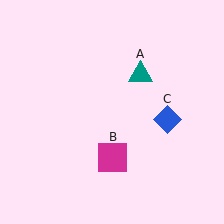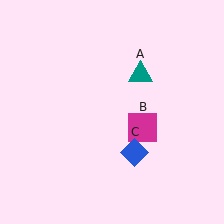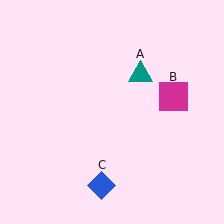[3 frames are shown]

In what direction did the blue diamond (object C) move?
The blue diamond (object C) moved down and to the left.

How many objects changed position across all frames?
2 objects changed position: magenta square (object B), blue diamond (object C).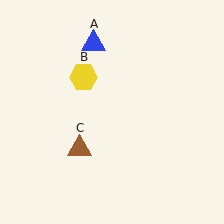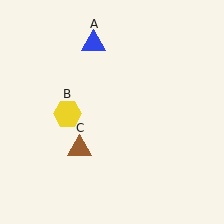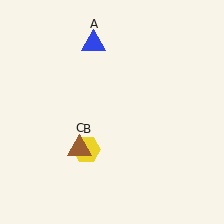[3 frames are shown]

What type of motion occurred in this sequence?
The yellow hexagon (object B) rotated counterclockwise around the center of the scene.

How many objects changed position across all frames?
1 object changed position: yellow hexagon (object B).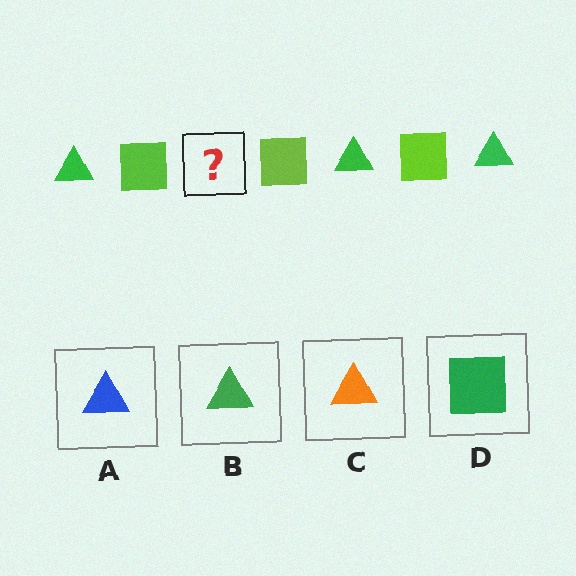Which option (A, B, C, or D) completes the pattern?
B.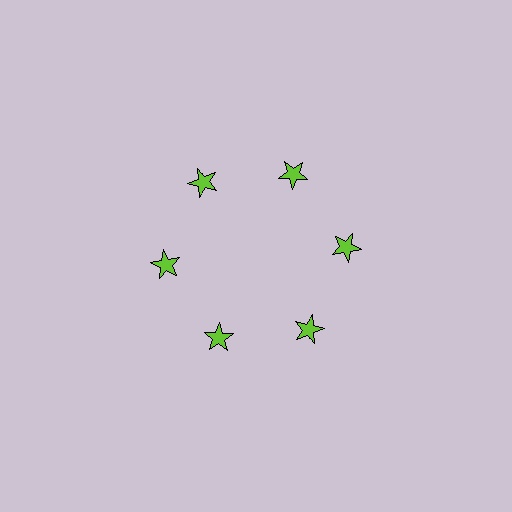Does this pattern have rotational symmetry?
Yes, this pattern has 6-fold rotational symmetry. It looks the same after rotating 60 degrees around the center.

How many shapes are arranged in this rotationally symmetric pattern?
There are 6 shapes, arranged in 6 groups of 1.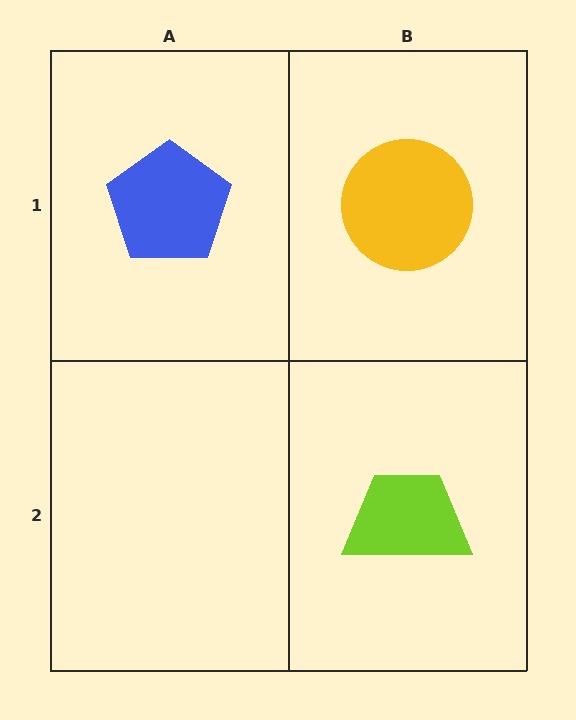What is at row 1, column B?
A yellow circle.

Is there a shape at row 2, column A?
No, that cell is empty.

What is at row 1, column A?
A blue pentagon.